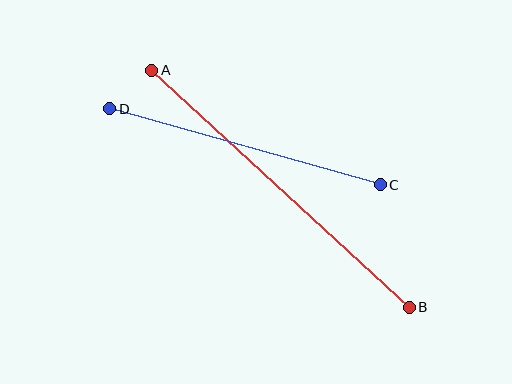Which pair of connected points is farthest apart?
Points A and B are farthest apart.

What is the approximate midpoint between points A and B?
The midpoint is at approximately (281, 189) pixels.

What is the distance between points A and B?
The distance is approximately 350 pixels.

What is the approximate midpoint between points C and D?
The midpoint is at approximately (245, 147) pixels.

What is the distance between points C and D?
The distance is approximately 281 pixels.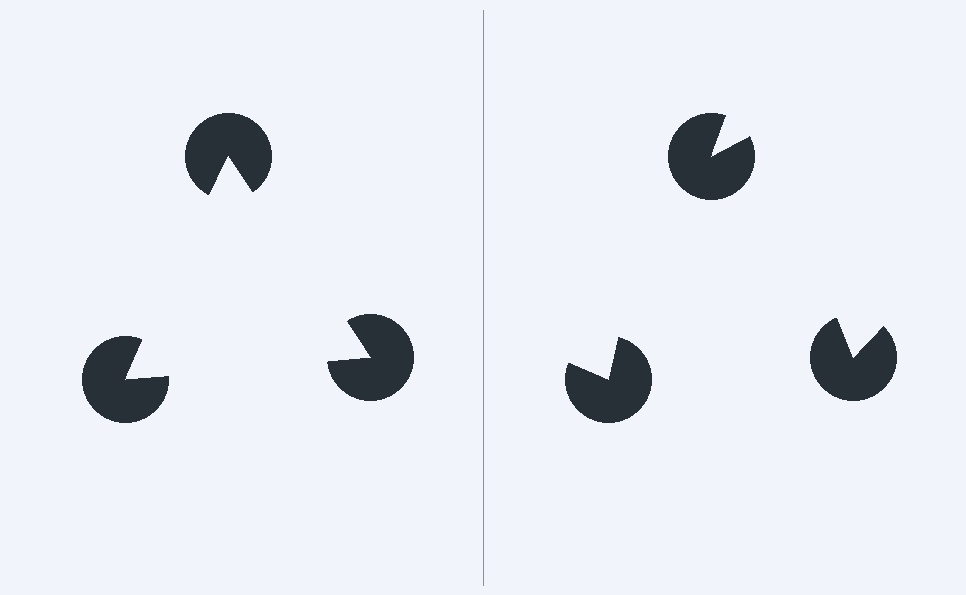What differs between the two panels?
The pac-man discs are positioned identically on both sides; only the wedge orientations differ. On the left they align to a triangle; on the right they are misaligned.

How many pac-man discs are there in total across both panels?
6 — 3 on each side.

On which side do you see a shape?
An illusory triangle appears on the left side. On the right side the wedge cuts are rotated, so no coherent shape forms.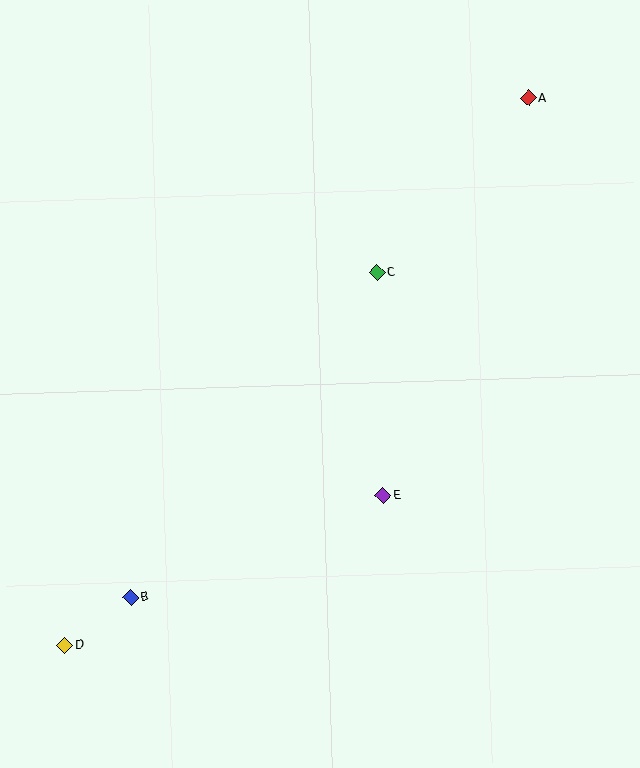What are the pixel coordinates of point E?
Point E is at (383, 495).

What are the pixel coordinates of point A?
Point A is at (528, 98).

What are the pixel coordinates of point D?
Point D is at (65, 645).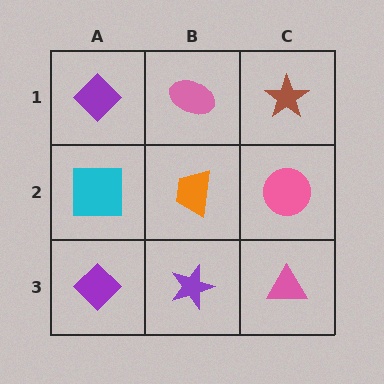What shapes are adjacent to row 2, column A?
A purple diamond (row 1, column A), a purple diamond (row 3, column A), an orange trapezoid (row 2, column B).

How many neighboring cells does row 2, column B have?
4.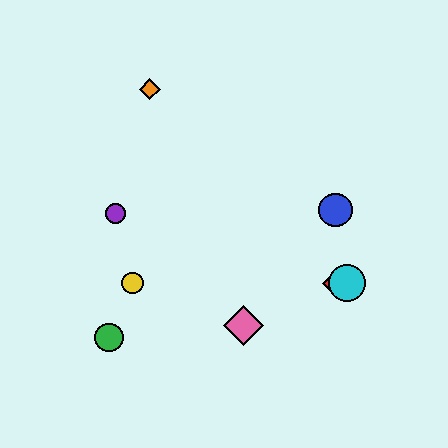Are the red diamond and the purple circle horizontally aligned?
No, the red diamond is at y≈283 and the purple circle is at y≈214.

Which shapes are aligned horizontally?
The red diamond, the yellow circle, the cyan circle are aligned horizontally.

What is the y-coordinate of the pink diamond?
The pink diamond is at y≈326.